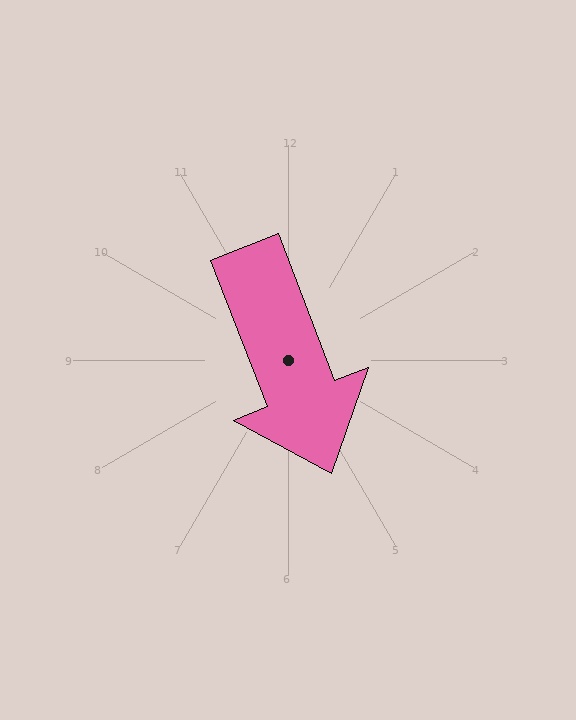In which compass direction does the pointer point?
South.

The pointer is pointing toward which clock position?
Roughly 5 o'clock.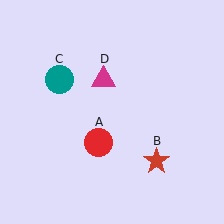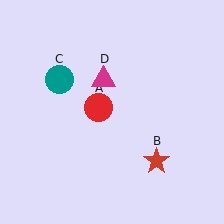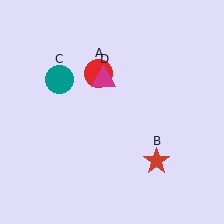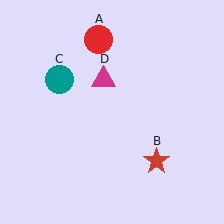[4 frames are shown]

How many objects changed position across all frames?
1 object changed position: red circle (object A).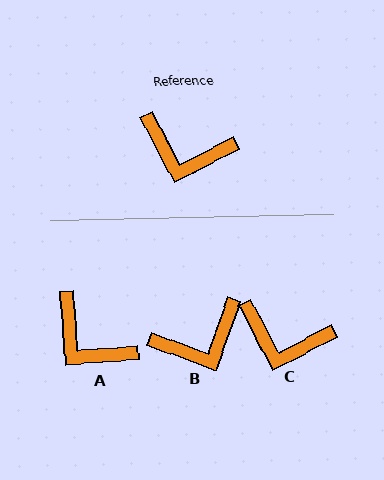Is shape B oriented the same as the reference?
No, it is off by about 43 degrees.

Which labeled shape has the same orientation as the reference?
C.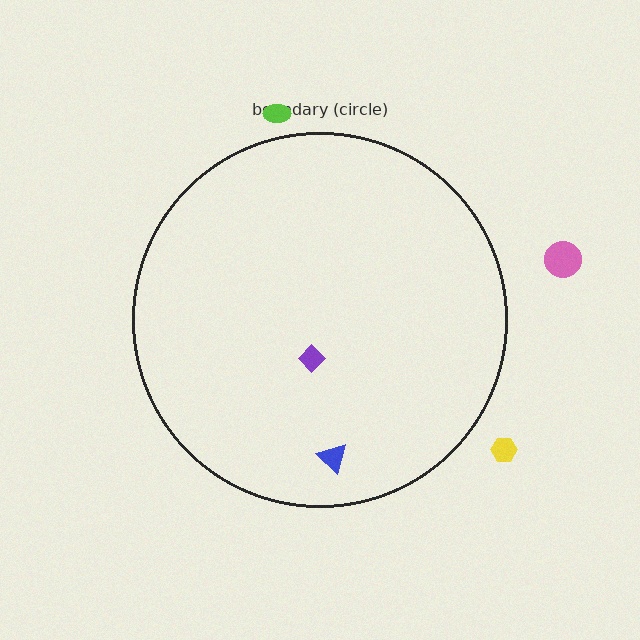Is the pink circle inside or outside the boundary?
Outside.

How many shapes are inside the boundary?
2 inside, 3 outside.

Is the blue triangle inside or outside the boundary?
Inside.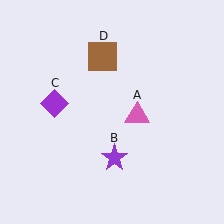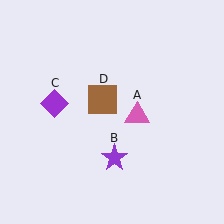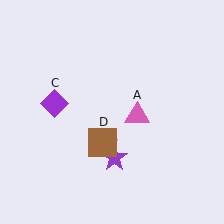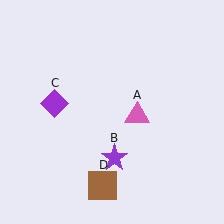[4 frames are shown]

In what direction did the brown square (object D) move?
The brown square (object D) moved down.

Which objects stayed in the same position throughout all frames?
Pink triangle (object A) and purple star (object B) and purple diamond (object C) remained stationary.